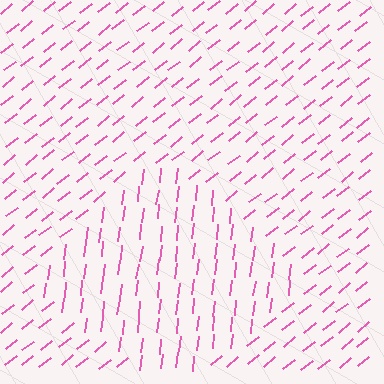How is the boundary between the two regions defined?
The boundary is defined purely by a change in line orientation (approximately 45 degrees difference). All lines are the same color and thickness.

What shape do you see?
I see a diamond.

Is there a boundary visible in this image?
Yes, there is a texture boundary formed by a change in line orientation.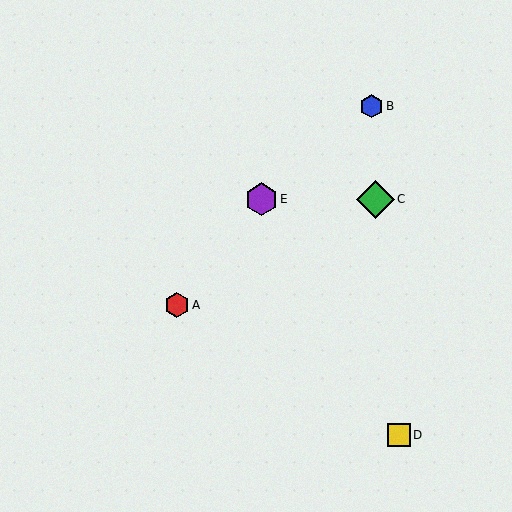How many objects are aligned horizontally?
2 objects (C, E) are aligned horizontally.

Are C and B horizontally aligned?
No, C is at y≈199 and B is at y≈106.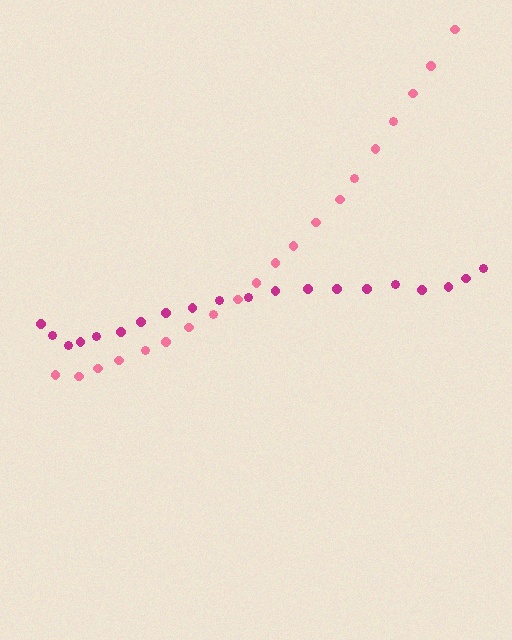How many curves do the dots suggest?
There are 2 distinct paths.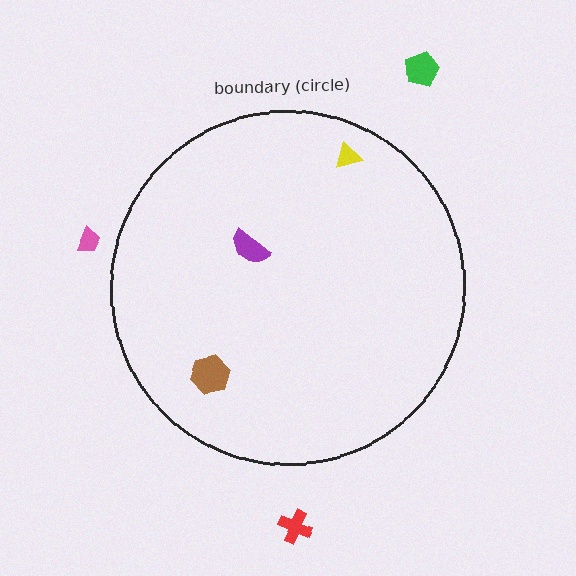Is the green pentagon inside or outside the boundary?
Outside.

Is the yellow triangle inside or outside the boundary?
Inside.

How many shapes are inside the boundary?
3 inside, 3 outside.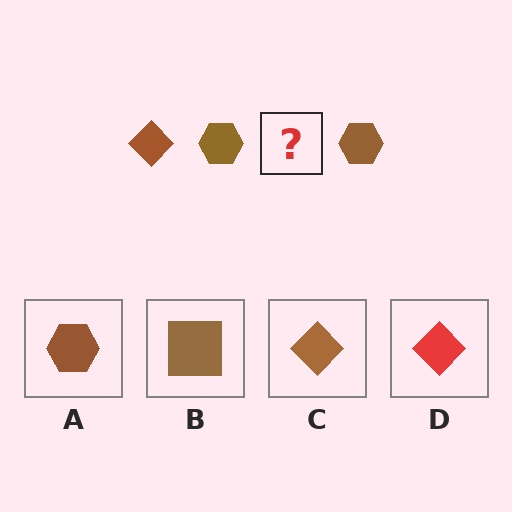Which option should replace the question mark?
Option C.